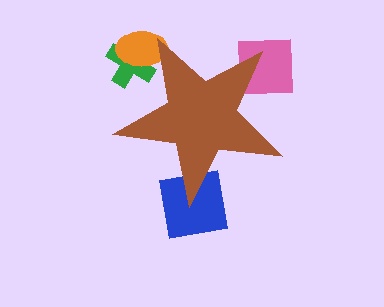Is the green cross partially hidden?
Yes, the green cross is partially hidden behind the brown star.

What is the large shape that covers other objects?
A brown star.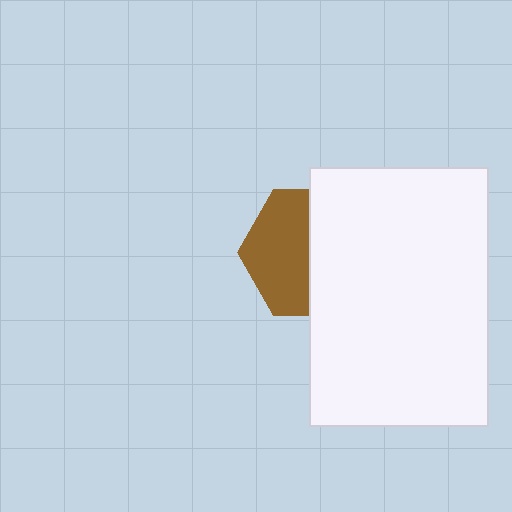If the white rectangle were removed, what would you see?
You would see the complete brown hexagon.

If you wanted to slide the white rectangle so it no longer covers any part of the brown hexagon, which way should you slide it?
Slide it right — that is the most direct way to separate the two shapes.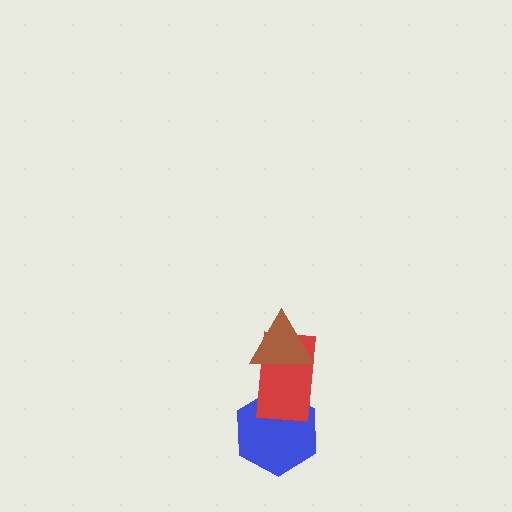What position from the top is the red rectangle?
The red rectangle is 2nd from the top.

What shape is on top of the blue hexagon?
The red rectangle is on top of the blue hexagon.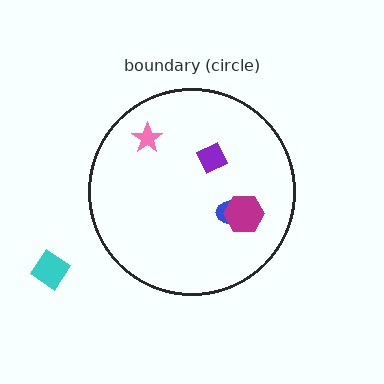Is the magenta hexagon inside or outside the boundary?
Inside.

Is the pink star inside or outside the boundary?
Inside.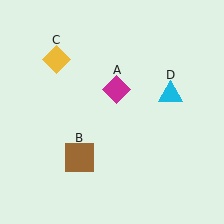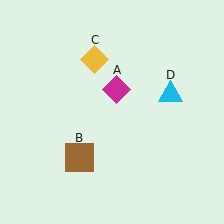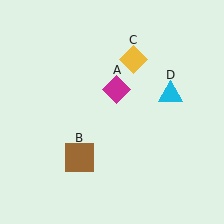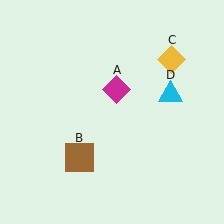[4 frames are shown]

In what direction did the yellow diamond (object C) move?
The yellow diamond (object C) moved right.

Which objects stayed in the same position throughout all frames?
Magenta diamond (object A) and brown square (object B) and cyan triangle (object D) remained stationary.